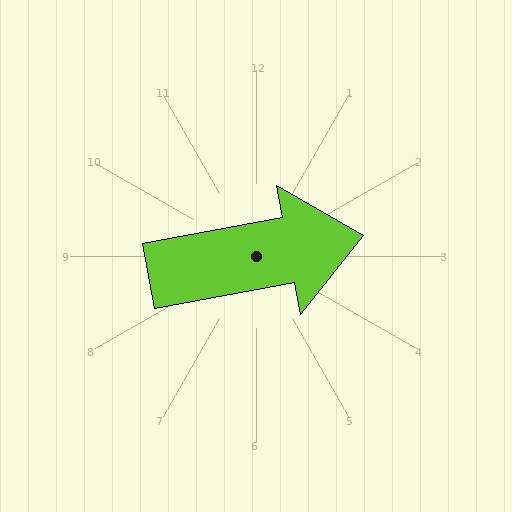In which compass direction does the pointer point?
East.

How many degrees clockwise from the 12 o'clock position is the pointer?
Approximately 79 degrees.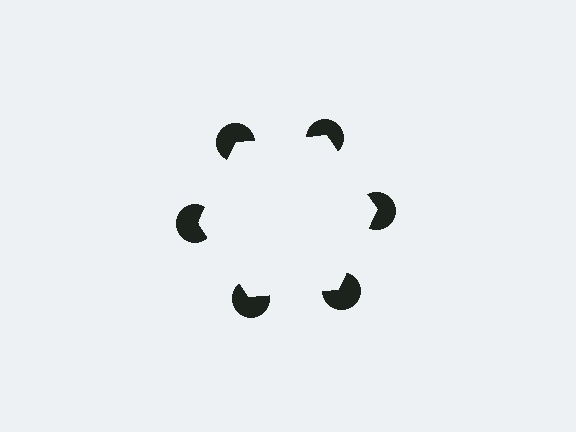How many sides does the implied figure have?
6 sides.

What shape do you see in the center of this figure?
An illusory hexagon — its edges are inferred from the aligned wedge cuts in the pac-man discs, not physically drawn.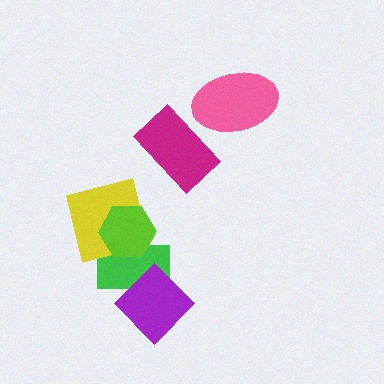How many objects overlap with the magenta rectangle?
1 object overlaps with the magenta rectangle.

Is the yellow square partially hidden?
Yes, it is partially covered by another shape.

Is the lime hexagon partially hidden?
No, no other shape covers it.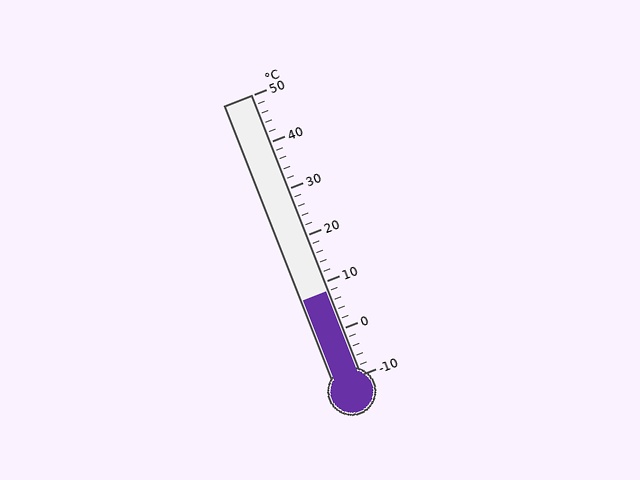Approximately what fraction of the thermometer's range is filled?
The thermometer is filled to approximately 30% of its range.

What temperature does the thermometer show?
The thermometer shows approximately 8°C.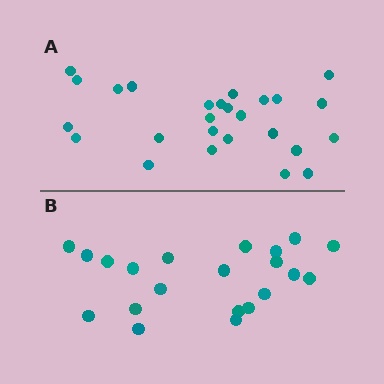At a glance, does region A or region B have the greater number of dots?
Region A (the top region) has more dots.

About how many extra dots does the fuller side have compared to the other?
Region A has about 5 more dots than region B.